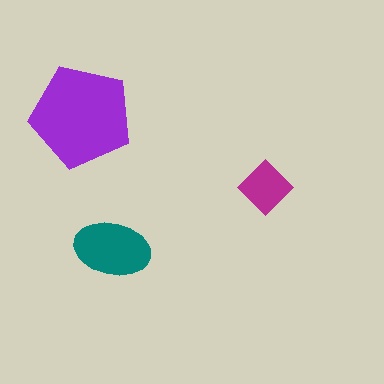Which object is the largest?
The purple pentagon.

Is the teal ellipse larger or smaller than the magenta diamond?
Larger.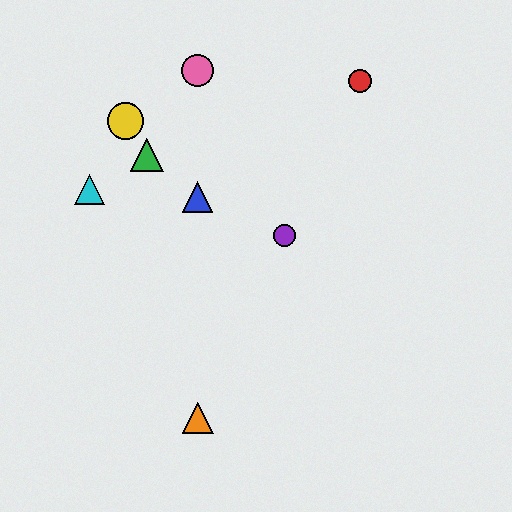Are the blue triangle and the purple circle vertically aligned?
No, the blue triangle is at x≈198 and the purple circle is at x≈284.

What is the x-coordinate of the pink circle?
The pink circle is at x≈198.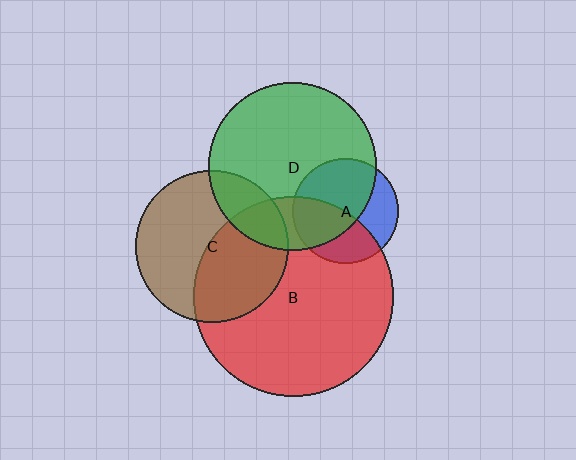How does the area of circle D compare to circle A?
Approximately 2.5 times.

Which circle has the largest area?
Circle B (red).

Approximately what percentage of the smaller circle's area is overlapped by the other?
Approximately 20%.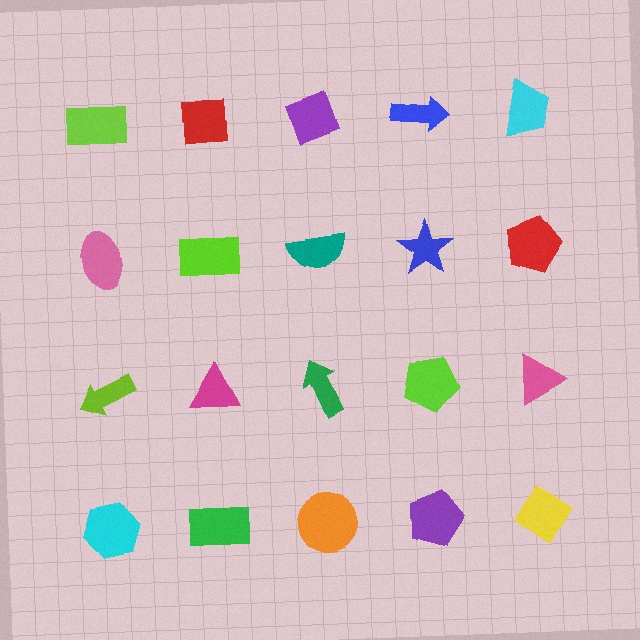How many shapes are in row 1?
5 shapes.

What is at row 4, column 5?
A yellow diamond.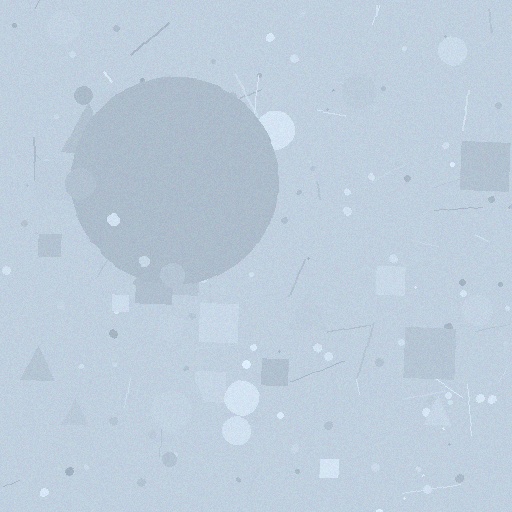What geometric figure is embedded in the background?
A circle is embedded in the background.